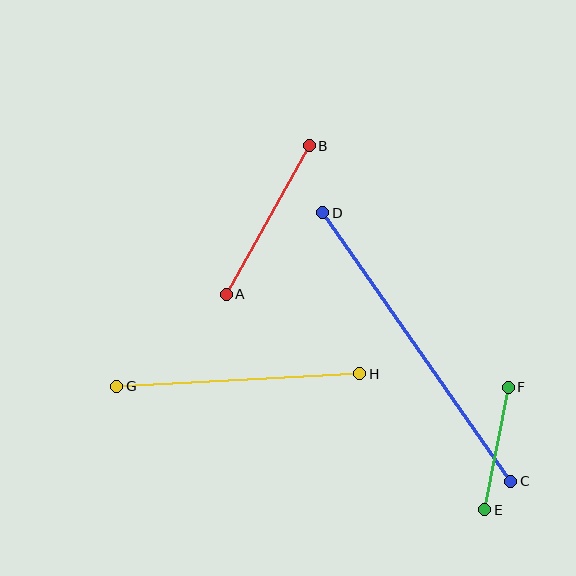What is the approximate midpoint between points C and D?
The midpoint is at approximately (417, 347) pixels.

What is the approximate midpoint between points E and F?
The midpoint is at approximately (497, 448) pixels.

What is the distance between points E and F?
The distance is approximately 125 pixels.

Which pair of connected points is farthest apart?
Points C and D are farthest apart.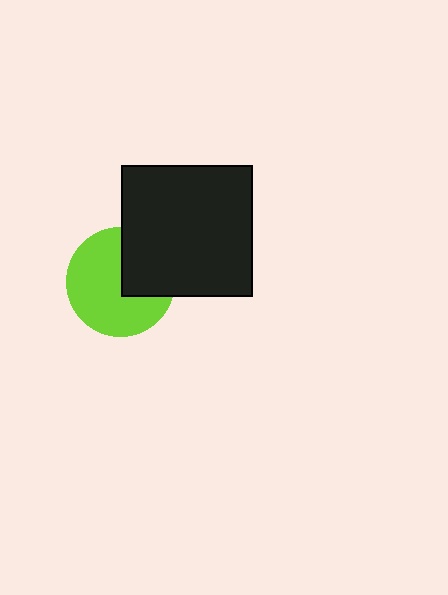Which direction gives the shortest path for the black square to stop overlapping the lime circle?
Moving right gives the shortest separation.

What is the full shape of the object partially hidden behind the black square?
The partially hidden object is a lime circle.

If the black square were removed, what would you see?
You would see the complete lime circle.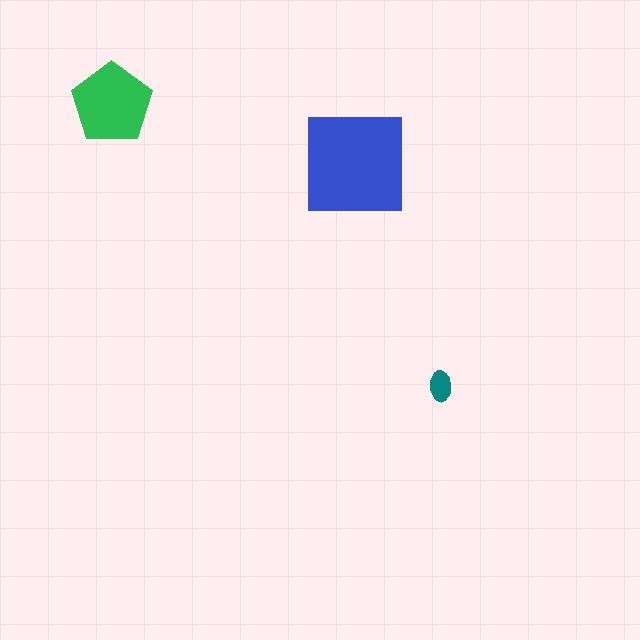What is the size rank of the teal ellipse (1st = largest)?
3rd.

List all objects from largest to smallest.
The blue square, the green pentagon, the teal ellipse.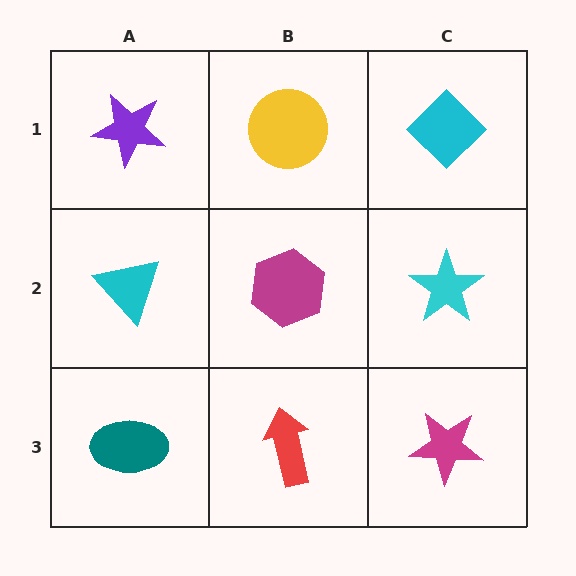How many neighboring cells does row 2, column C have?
3.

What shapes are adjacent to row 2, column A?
A purple star (row 1, column A), a teal ellipse (row 3, column A), a magenta hexagon (row 2, column B).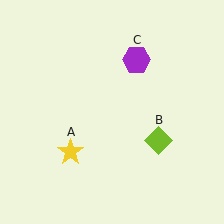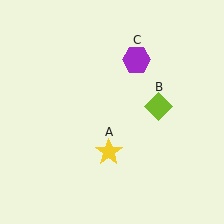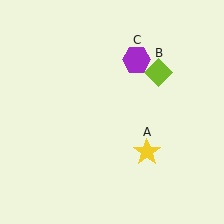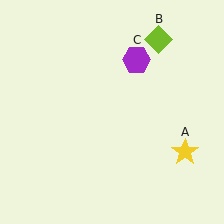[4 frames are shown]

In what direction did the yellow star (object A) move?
The yellow star (object A) moved right.